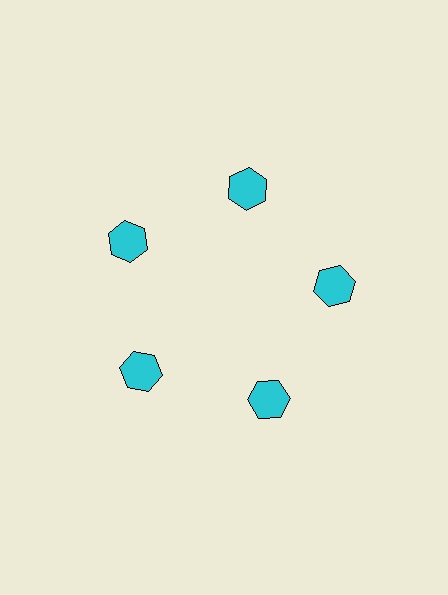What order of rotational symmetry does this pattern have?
This pattern has 5-fold rotational symmetry.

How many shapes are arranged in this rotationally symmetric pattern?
There are 5 shapes, arranged in 5 groups of 1.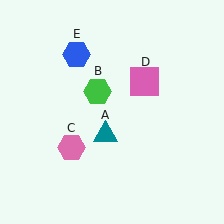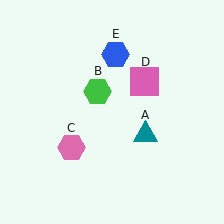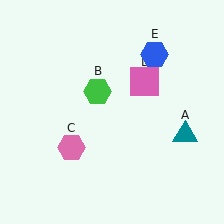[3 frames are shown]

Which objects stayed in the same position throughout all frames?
Green hexagon (object B) and pink hexagon (object C) and pink square (object D) remained stationary.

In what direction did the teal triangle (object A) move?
The teal triangle (object A) moved right.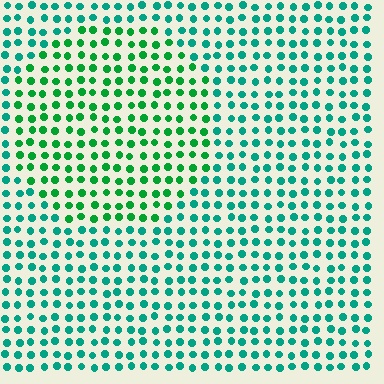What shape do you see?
I see a circle.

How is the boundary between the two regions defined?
The boundary is defined purely by a slight shift in hue (about 32 degrees). Spacing, size, and orientation are identical on both sides.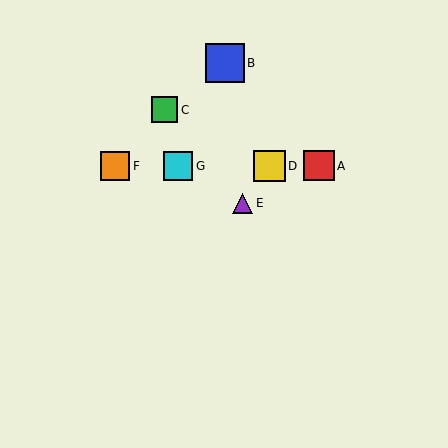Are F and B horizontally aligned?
No, F is at y≈166 and B is at y≈63.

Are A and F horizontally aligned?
Yes, both are at y≈166.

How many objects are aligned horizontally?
4 objects (A, D, F, G) are aligned horizontally.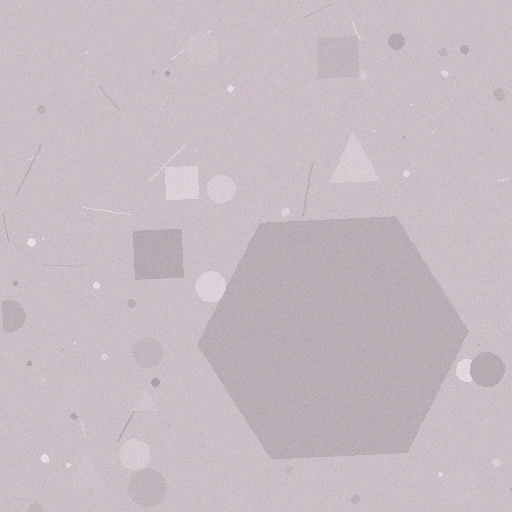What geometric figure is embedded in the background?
A hexagon is embedded in the background.